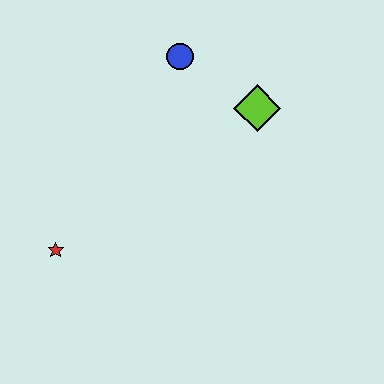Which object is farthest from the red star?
The lime diamond is farthest from the red star.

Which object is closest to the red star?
The blue circle is closest to the red star.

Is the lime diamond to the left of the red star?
No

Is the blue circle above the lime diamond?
Yes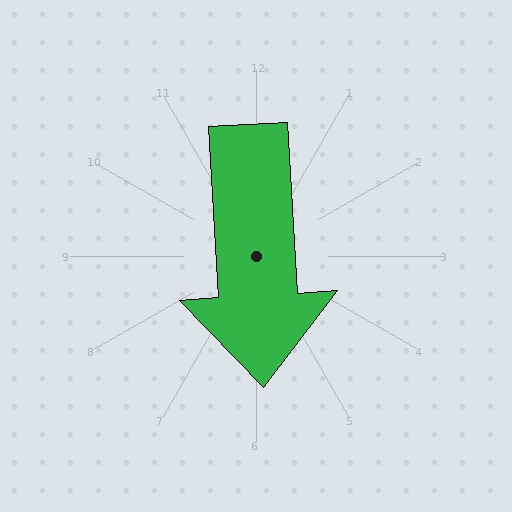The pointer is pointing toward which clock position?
Roughly 6 o'clock.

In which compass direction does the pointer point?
South.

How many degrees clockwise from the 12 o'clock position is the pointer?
Approximately 177 degrees.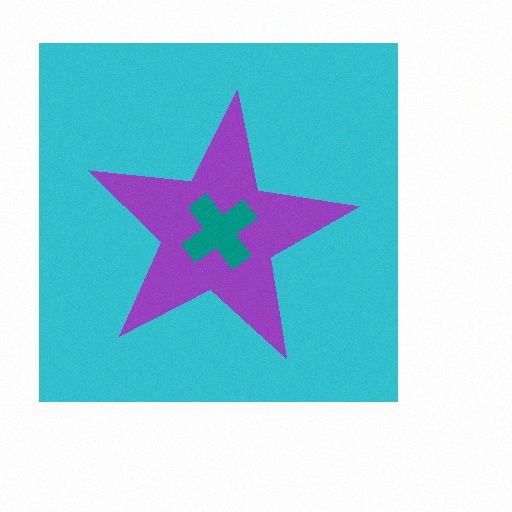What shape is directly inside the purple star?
The teal cross.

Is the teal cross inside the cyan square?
Yes.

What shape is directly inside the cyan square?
The purple star.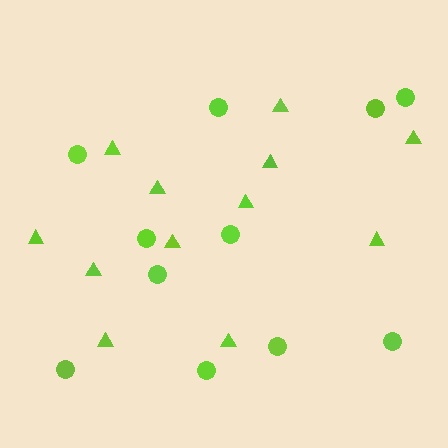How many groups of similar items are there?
There are 2 groups: one group of triangles (12) and one group of circles (11).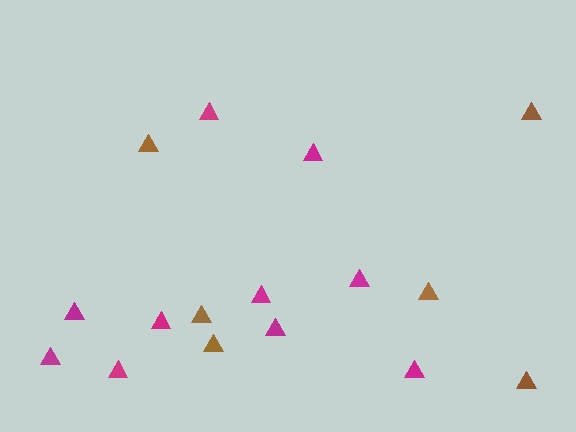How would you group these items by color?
There are 2 groups: one group of brown triangles (6) and one group of magenta triangles (10).